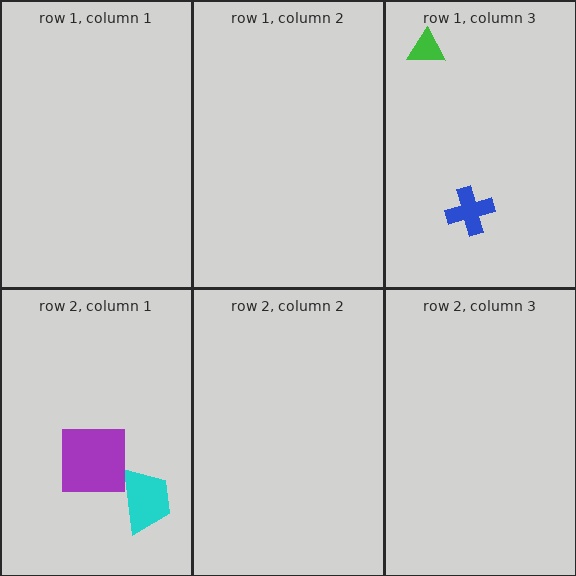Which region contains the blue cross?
The row 1, column 3 region.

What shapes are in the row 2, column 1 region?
The cyan trapezoid, the purple square.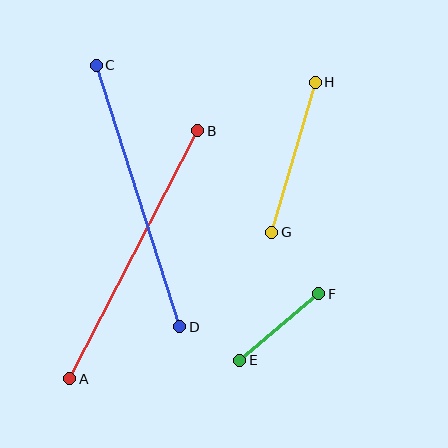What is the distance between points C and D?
The distance is approximately 275 pixels.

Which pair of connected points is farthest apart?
Points A and B are farthest apart.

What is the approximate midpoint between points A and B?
The midpoint is at approximately (134, 255) pixels.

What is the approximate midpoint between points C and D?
The midpoint is at approximately (138, 196) pixels.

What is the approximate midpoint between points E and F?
The midpoint is at approximately (279, 327) pixels.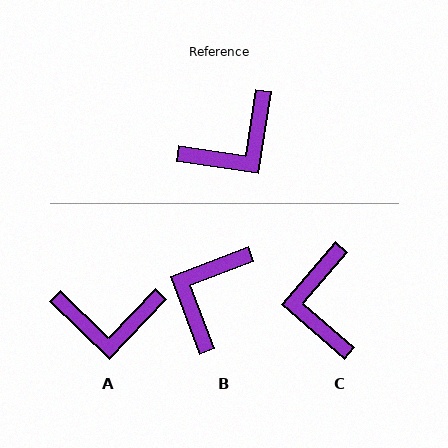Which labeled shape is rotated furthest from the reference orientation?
B, about 150 degrees away.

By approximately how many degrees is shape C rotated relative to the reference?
Approximately 122 degrees clockwise.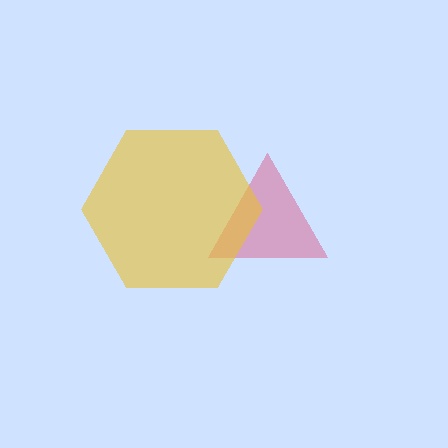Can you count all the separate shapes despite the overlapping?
Yes, there are 2 separate shapes.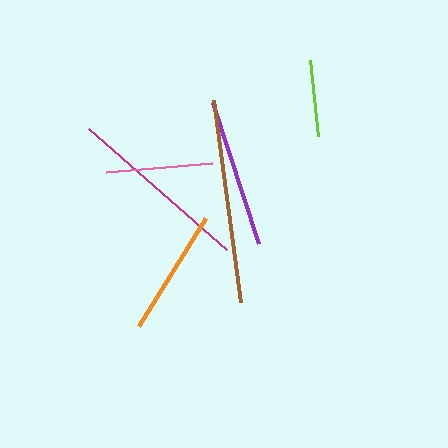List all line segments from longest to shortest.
From longest to shortest: brown, magenta, purple, orange, pink, lime.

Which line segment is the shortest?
The lime line is the shortest at approximately 76 pixels.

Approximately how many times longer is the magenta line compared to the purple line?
The magenta line is approximately 1.2 times the length of the purple line.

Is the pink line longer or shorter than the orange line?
The orange line is longer than the pink line.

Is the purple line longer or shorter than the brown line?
The brown line is longer than the purple line.